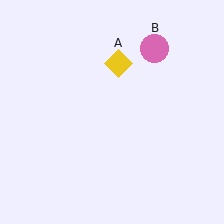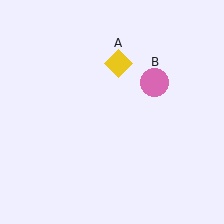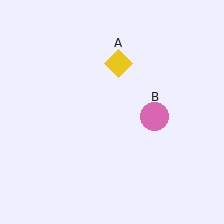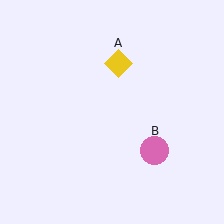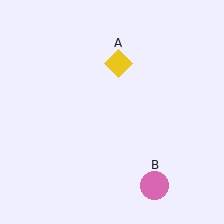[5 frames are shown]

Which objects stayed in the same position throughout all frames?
Yellow diamond (object A) remained stationary.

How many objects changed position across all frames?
1 object changed position: pink circle (object B).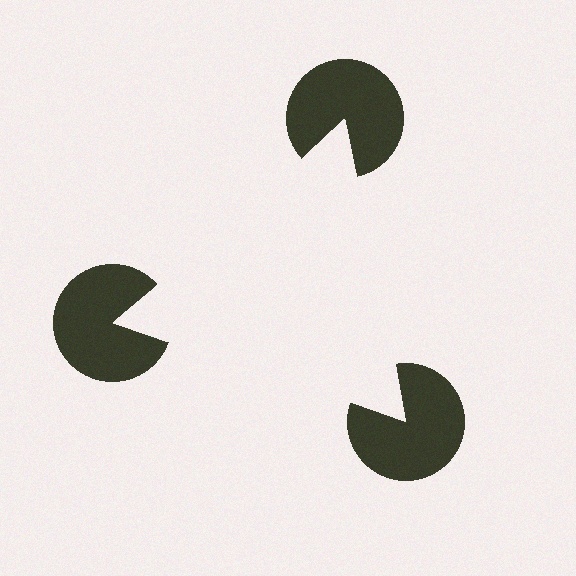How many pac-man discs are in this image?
There are 3 — one at each vertex of the illusory triangle.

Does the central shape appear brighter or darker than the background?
It typically appears slightly brighter than the background, even though no actual brightness change is drawn.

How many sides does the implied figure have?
3 sides.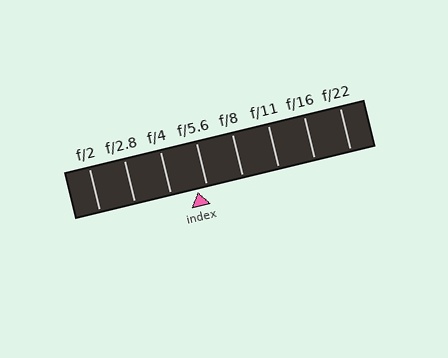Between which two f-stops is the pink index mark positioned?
The index mark is between f/4 and f/5.6.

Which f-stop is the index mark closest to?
The index mark is closest to f/5.6.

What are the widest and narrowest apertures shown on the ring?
The widest aperture shown is f/2 and the narrowest is f/22.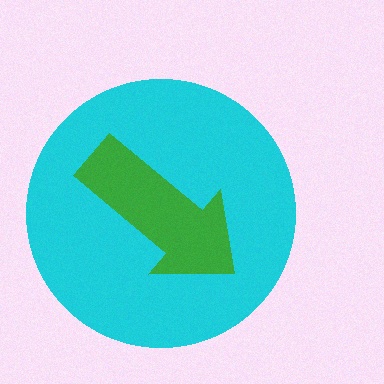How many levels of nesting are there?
2.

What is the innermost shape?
The green arrow.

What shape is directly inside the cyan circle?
The green arrow.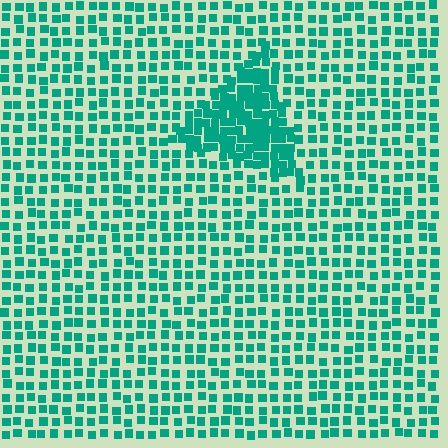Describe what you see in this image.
The image contains small teal elements arranged at two different densities. A triangle-shaped region is visible where the elements are more densely packed than the surrounding area.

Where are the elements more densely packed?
The elements are more densely packed inside the triangle boundary.